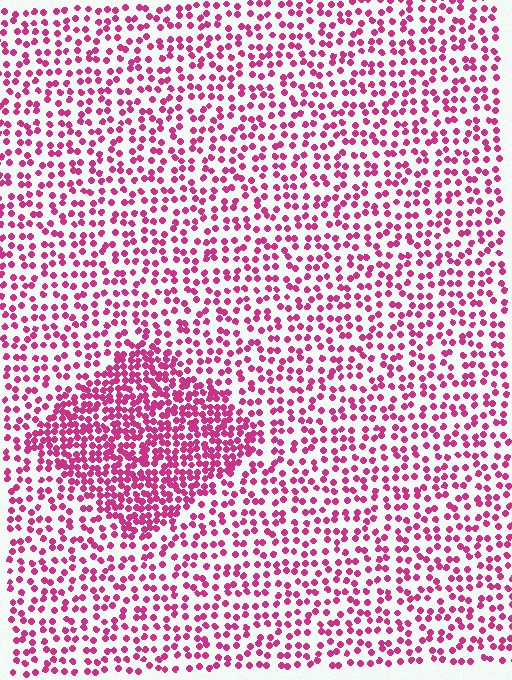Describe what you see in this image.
The image contains small magenta elements arranged at two different densities. A diamond-shaped region is visible where the elements are more densely packed than the surrounding area.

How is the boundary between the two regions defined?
The boundary is defined by a change in element density (approximately 2.1x ratio). All elements are the same color, size, and shape.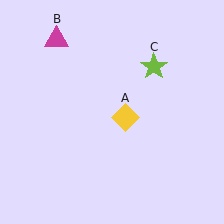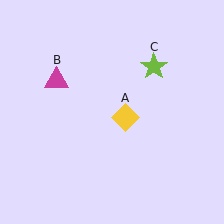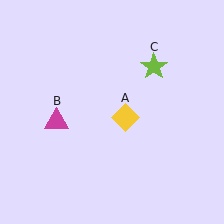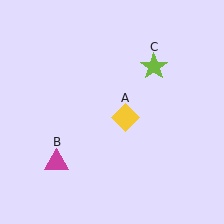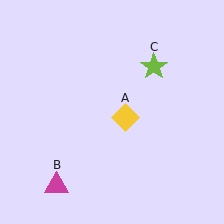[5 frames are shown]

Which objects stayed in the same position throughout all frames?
Yellow diamond (object A) and lime star (object C) remained stationary.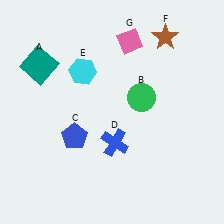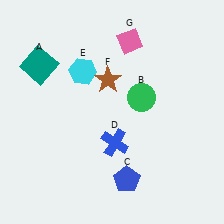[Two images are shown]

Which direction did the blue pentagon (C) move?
The blue pentagon (C) moved right.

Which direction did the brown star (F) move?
The brown star (F) moved left.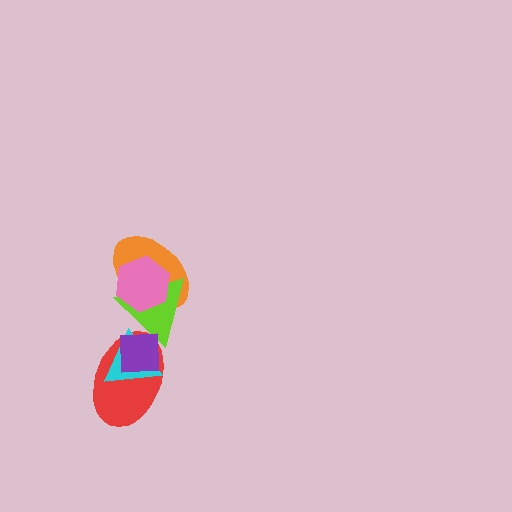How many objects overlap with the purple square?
3 objects overlap with the purple square.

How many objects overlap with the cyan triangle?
3 objects overlap with the cyan triangle.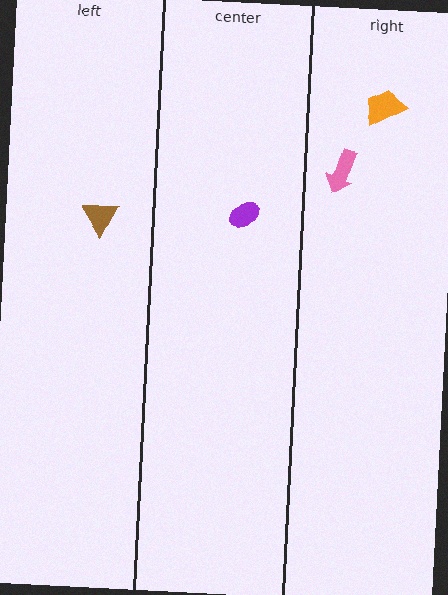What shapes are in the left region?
The brown triangle.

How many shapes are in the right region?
2.